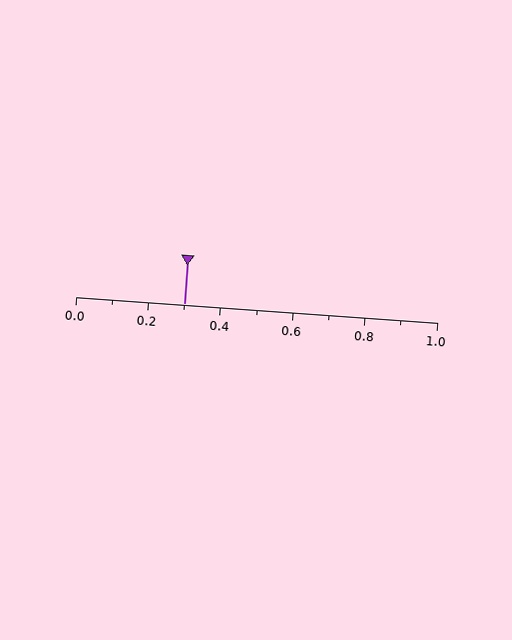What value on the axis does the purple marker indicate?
The marker indicates approximately 0.3.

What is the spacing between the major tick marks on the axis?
The major ticks are spaced 0.2 apart.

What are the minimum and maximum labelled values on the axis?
The axis runs from 0.0 to 1.0.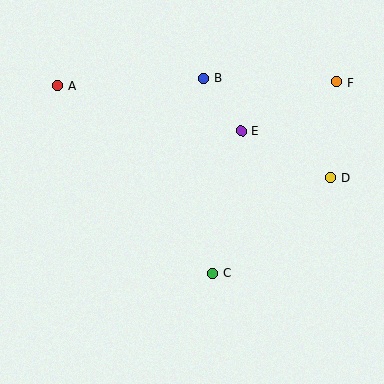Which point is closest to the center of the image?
Point E at (241, 131) is closest to the center.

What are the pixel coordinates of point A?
Point A is at (58, 85).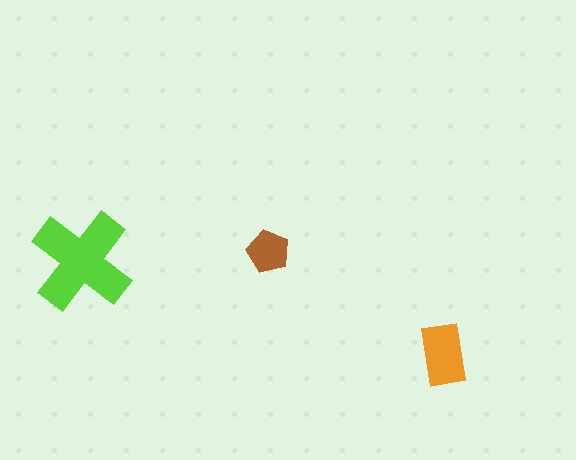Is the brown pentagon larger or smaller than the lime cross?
Smaller.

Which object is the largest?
The lime cross.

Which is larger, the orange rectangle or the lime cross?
The lime cross.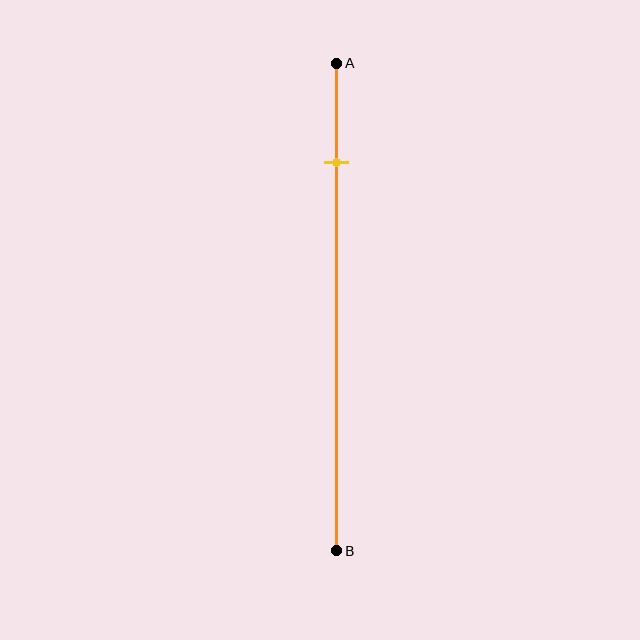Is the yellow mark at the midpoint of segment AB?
No, the mark is at about 20% from A, not at the 50% midpoint.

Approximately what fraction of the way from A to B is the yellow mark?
The yellow mark is approximately 20% of the way from A to B.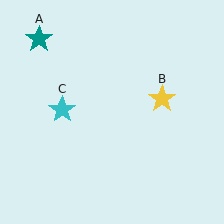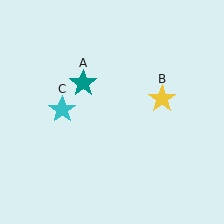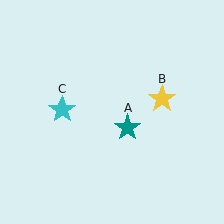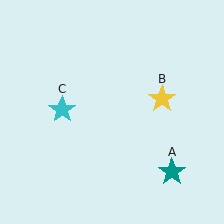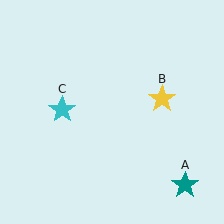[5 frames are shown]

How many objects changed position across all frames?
1 object changed position: teal star (object A).